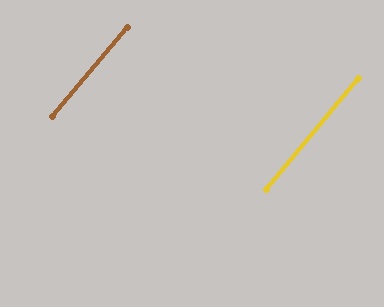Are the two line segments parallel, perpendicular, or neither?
Parallel — their directions differ by only 0.7°.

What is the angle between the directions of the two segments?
Approximately 1 degree.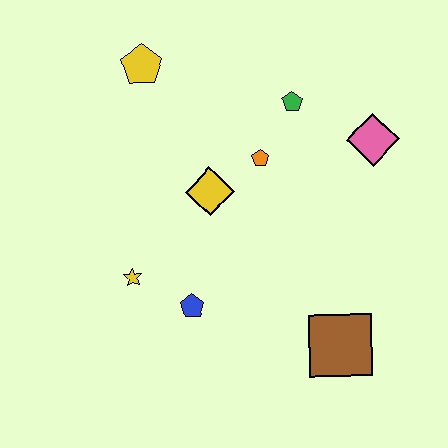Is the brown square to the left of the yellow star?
No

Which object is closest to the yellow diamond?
The orange pentagon is closest to the yellow diamond.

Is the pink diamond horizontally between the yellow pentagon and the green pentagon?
No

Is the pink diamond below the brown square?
No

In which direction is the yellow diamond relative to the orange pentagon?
The yellow diamond is to the left of the orange pentagon.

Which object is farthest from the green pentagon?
The brown square is farthest from the green pentagon.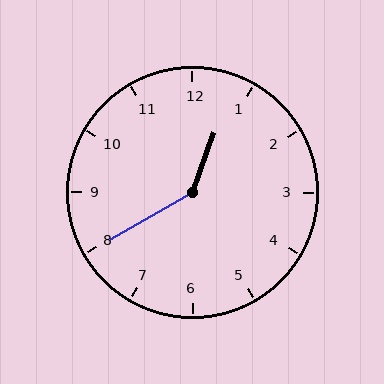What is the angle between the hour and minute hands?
Approximately 140 degrees.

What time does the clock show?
12:40.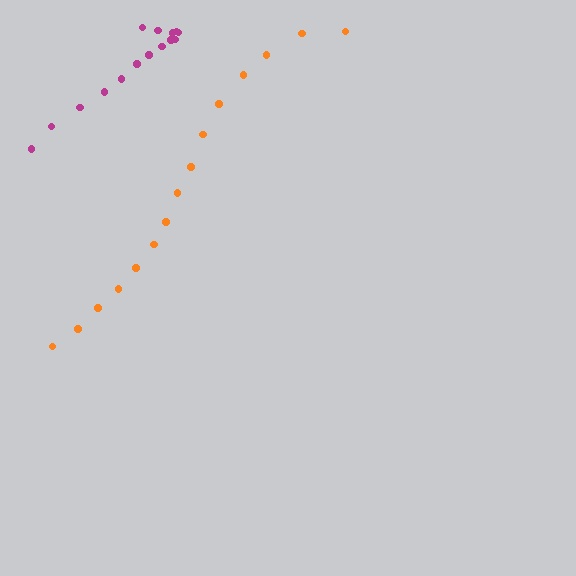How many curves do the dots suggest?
There are 2 distinct paths.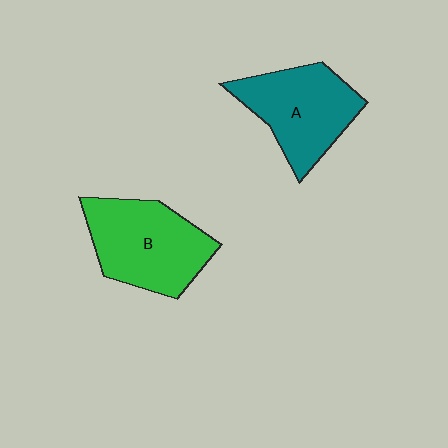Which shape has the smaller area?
Shape A (teal).